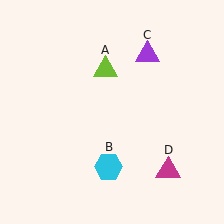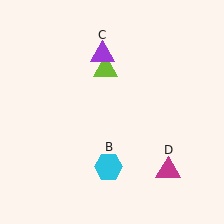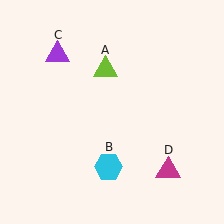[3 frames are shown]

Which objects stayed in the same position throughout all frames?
Lime triangle (object A) and cyan hexagon (object B) and magenta triangle (object D) remained stationary.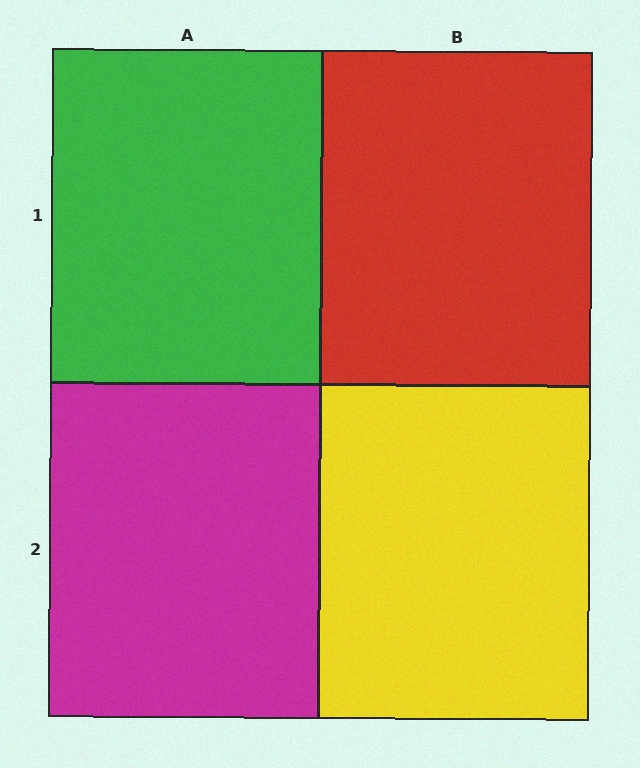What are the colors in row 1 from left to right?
Green, red.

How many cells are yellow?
1 cell is yellow.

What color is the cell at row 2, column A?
Magenta.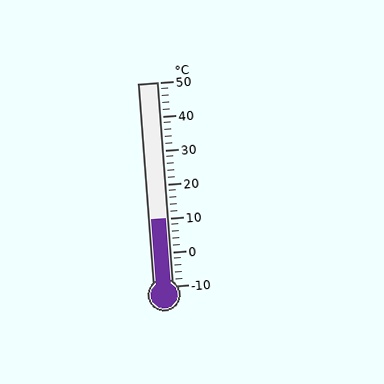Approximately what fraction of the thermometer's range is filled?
The thermometer is filled to approximately 35% of its range.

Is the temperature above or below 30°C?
The temperature is below 30°C.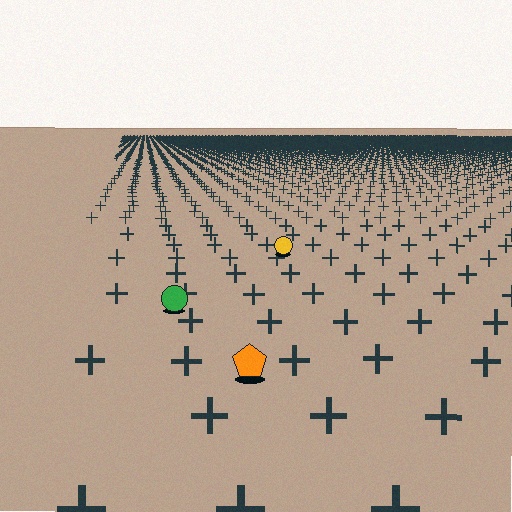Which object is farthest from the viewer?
The yellow circle is farthest from the viewer. It appears smaller and the ground texture around it is denser.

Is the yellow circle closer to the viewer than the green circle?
No. The green circle is closer — you can tell from the texture gradient: the ground texture is coarser near it.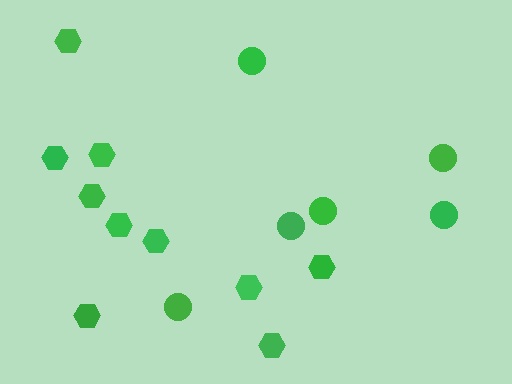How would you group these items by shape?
There are 2 groups: one group of circles (6) and one group of hexagons (10).